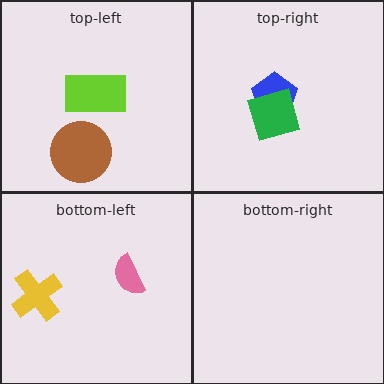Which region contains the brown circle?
The top-left region.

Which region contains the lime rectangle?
The top-left region.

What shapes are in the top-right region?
The blue pentagon, the green diamond.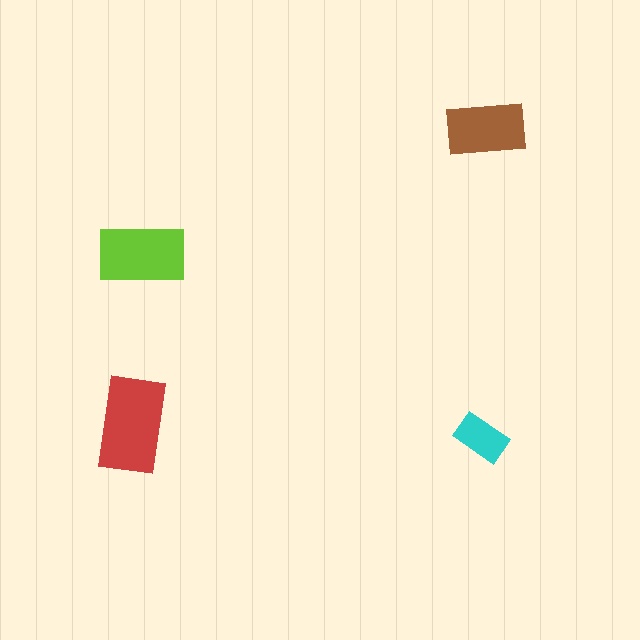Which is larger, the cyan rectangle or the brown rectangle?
The brown one.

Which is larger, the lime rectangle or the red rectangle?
The red one.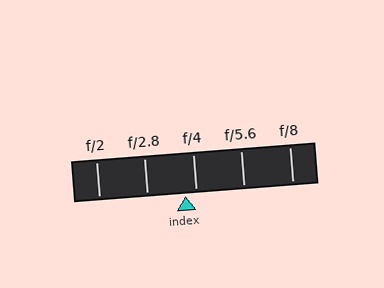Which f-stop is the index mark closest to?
The index mark is closest to f/4.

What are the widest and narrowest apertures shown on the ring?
The widest aperture shown is f/2 and the narrowest is f/8.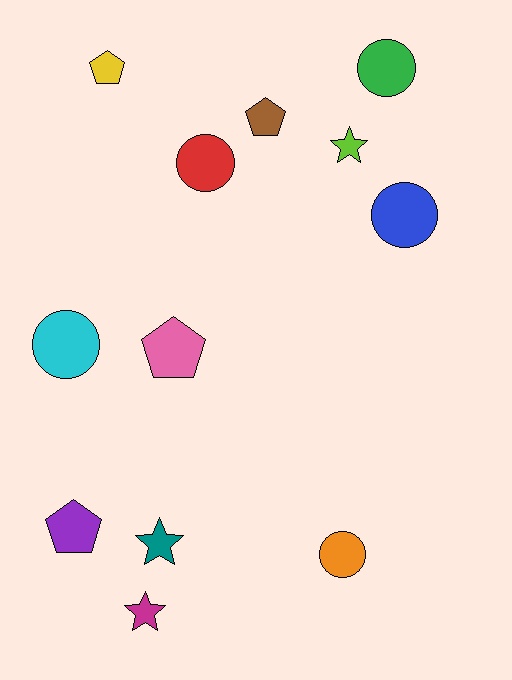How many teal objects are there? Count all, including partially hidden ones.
There is 1 teal object.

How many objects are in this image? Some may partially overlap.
There are 12 objects.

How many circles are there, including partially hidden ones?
There are 5 circles.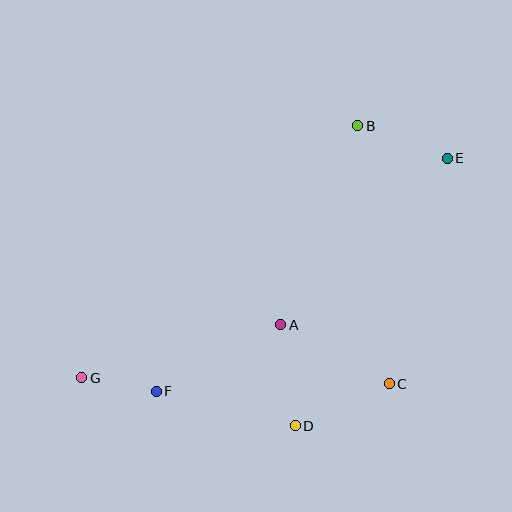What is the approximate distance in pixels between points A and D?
The distance between A and D is approximately 102 pixels.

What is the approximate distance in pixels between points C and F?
The distance between C and F is approximately 233 pixels.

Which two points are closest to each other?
Points F and G are closest to each other.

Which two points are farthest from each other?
Points E and G are farthest from each other.